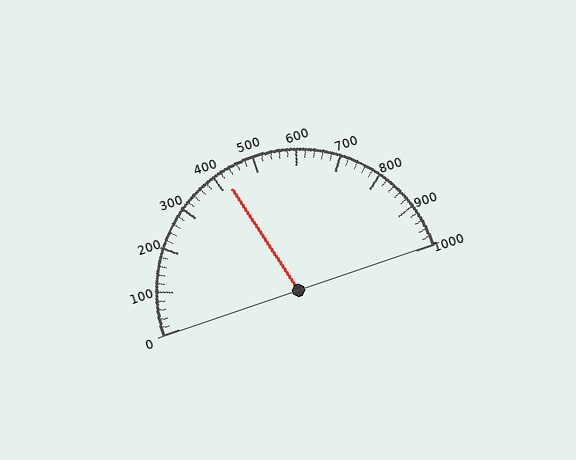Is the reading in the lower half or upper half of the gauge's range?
The reading is in the lower half of the range (0 to 1000).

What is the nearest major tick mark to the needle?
The nearest major tick mark is 400.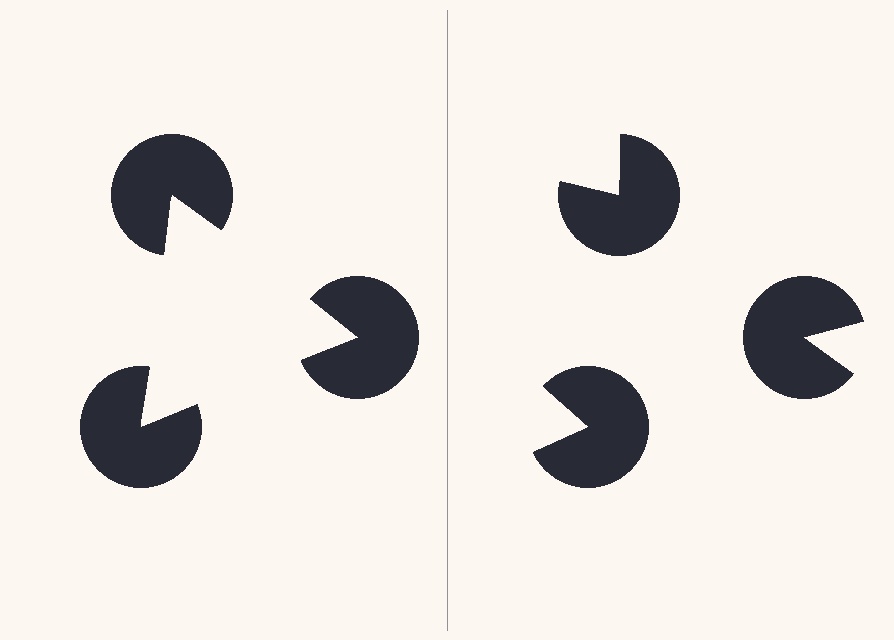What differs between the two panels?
The pac-man discs are positioned identically on both sides; only the wedge orientations differ. On the left they align to a triangle; on the right they are misaligned.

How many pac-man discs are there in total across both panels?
6 — 3 on each side.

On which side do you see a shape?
An illusory triangle appears on the left side. On the right side the wedge cuts are rotated, so no coherent shape forms.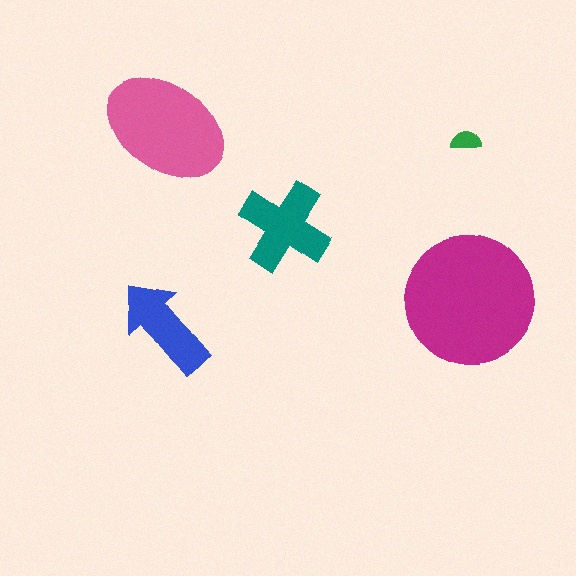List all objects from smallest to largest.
The green semicircle, the blue arrow, the teal cross, the pink ellipse, the magenta circle.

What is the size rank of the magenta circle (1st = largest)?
1st.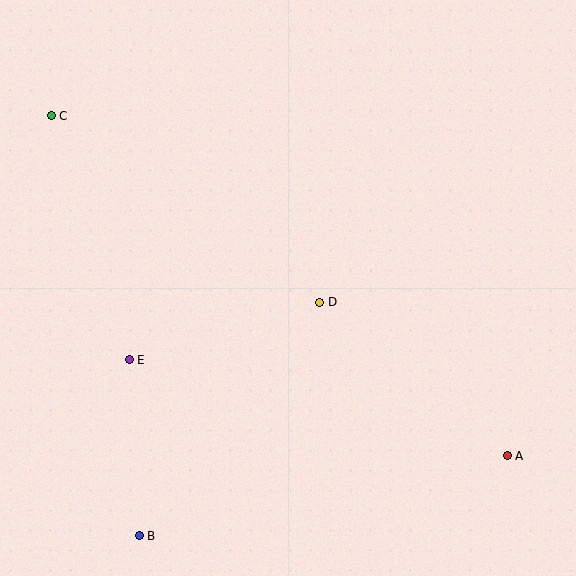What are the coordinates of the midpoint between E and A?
The midpoint between E and A is at (318, 408).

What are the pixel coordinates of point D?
Point D is at (320, 302).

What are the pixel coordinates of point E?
Point E is at (129, 360).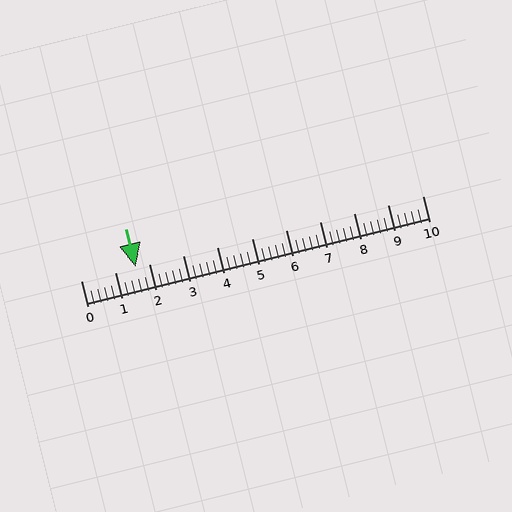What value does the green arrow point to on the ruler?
The green arrow points to approximately 1.6.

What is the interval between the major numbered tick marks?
The major tick marks are spaced 1 units apart.